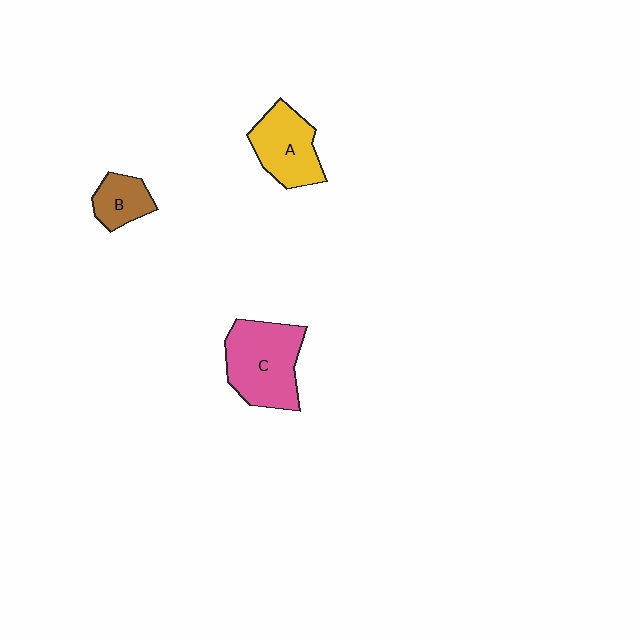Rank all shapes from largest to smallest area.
From largest to smallest: C (pink), A (yellow), B (brown).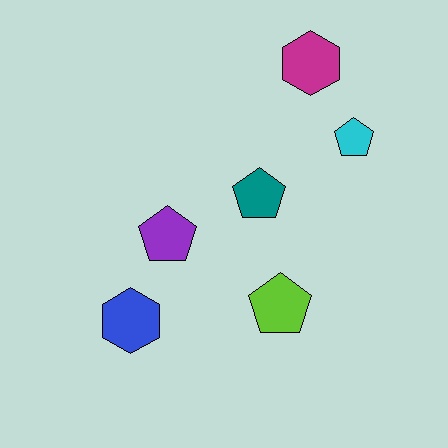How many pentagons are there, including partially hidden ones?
There are 4 pentagons.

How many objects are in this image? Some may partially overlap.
There are 6 objects.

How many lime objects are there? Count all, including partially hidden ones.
There is 1 lime object.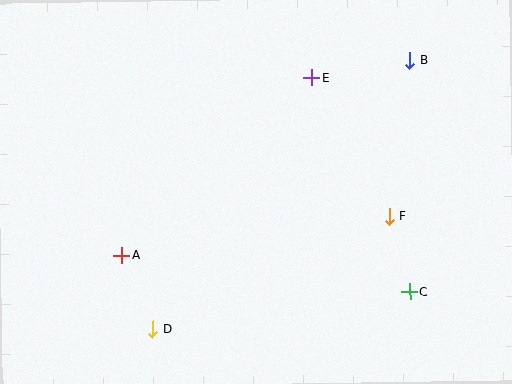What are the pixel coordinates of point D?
Point D is at (153, 329).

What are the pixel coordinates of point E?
Point E is at (312, 78).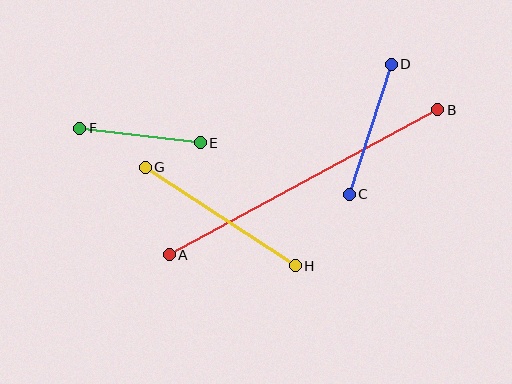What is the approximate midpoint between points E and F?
The midpoint is at approximately (140, 136) pixels.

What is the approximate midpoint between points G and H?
The midpoint is at approximately (220, 216) pixels.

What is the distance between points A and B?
The distance is approximately 305 pixels.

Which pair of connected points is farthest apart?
Points A and B are farthest apart.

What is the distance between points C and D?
The distance is approximately 136 pixels.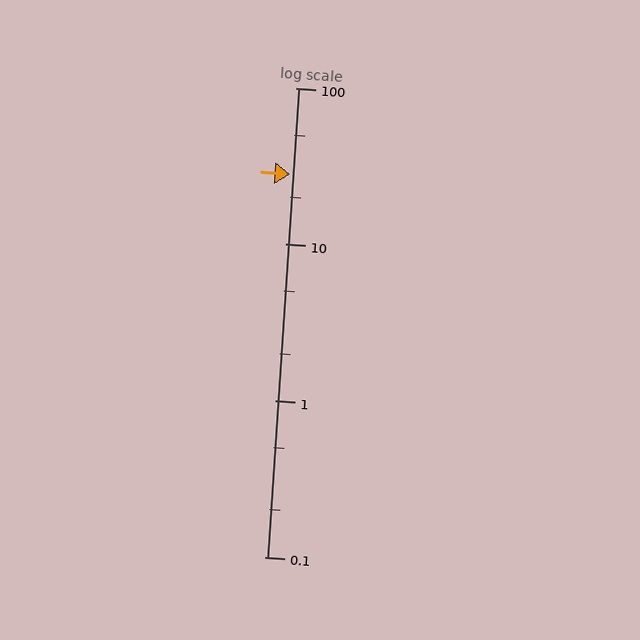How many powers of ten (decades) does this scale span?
The scale spans 3 decades, from 0.1 to 100.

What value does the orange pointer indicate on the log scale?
The pointer indicates approximately 28.